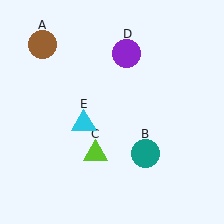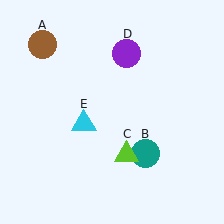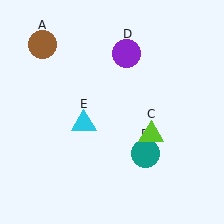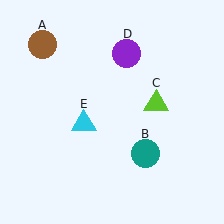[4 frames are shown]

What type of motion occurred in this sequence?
The lime triangle (object C) rotated counterclockwise around the center of the scene.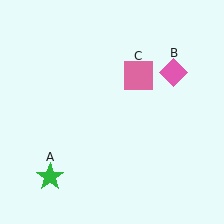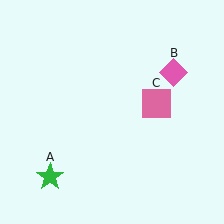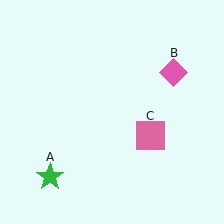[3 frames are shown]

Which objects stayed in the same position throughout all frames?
Green star (object A) and pink diamond (object B) remained stationary.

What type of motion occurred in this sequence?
The pink square (object C) rotated clockwise around the center of the scene.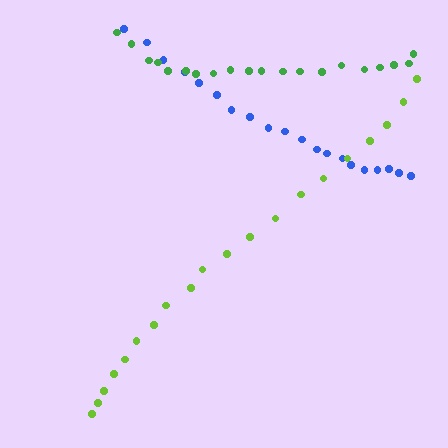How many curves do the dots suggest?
There are 3 distinct paths.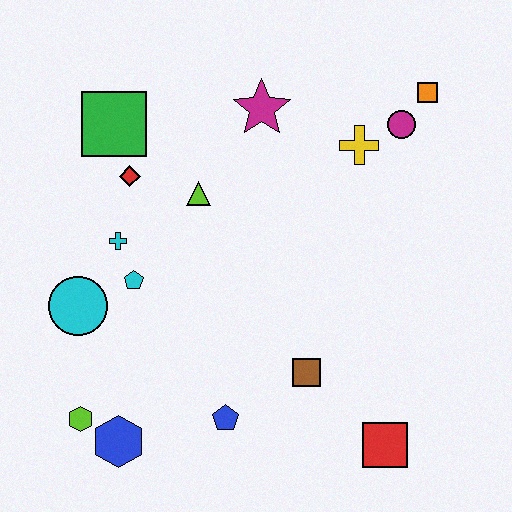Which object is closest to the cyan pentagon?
The cyan cross is closest to the cyan pentagon.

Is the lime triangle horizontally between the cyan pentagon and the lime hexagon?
No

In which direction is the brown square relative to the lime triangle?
The brown square is below the lime triangle.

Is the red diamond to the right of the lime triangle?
No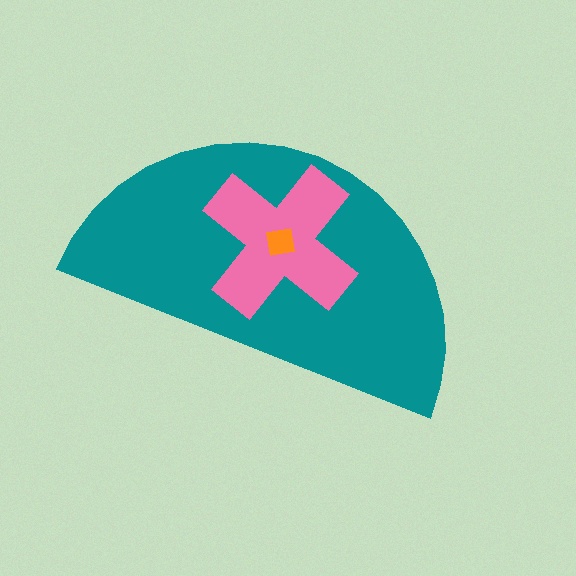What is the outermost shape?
The teal semicircle.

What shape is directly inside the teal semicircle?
The pink cross.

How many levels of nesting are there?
3.